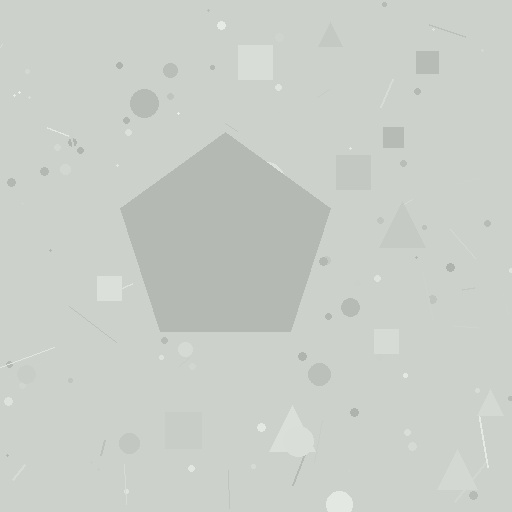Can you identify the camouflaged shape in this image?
The camouflaged shape is a pentagon.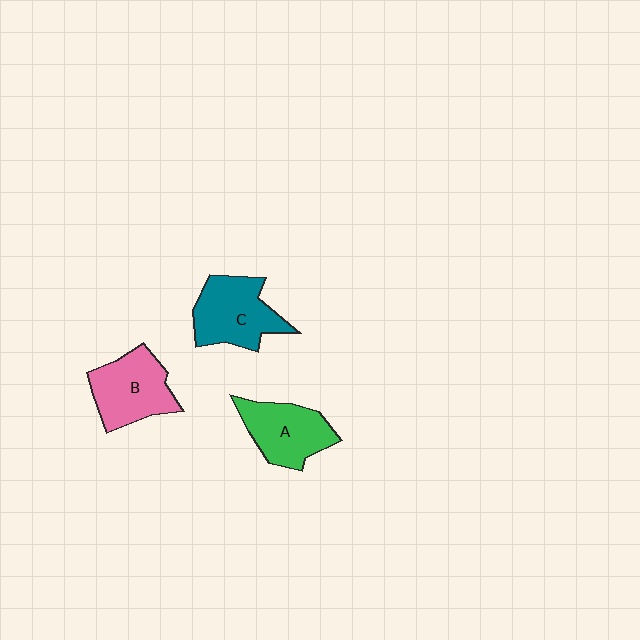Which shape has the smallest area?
Shape A (green).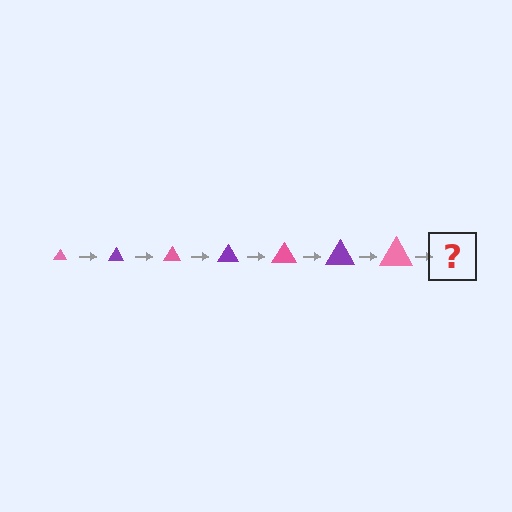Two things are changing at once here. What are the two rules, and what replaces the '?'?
The two rules are that the triangle grows larger each step and the color cycles through pink and purple. The '?' should be a purple triangle, larger than the previous one.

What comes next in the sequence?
The next element should be a purple triangle, larger than the previous one.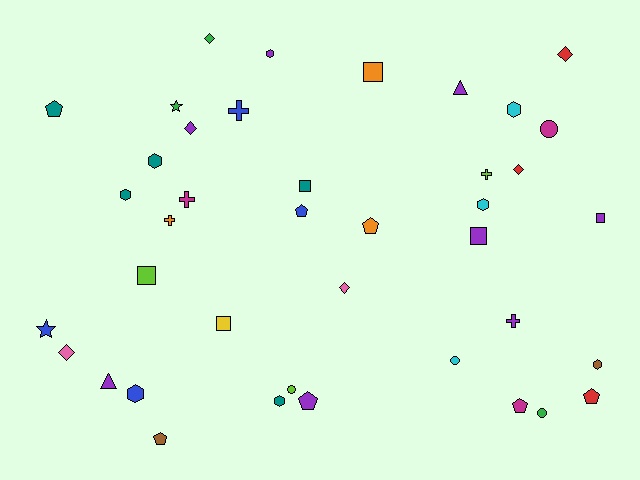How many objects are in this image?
There are 40 objects.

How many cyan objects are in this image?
There are 3 cyan objects.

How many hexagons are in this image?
There are 8 hexagons.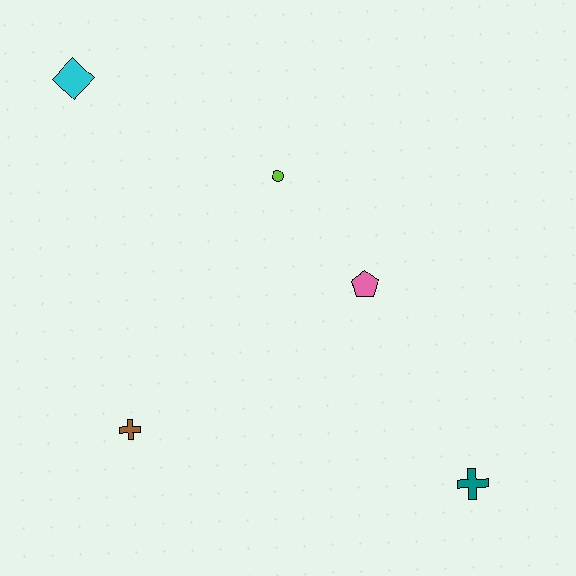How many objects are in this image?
There are 5 objects.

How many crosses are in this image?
There are 2 crosses.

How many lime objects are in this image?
There is 1 lime object.